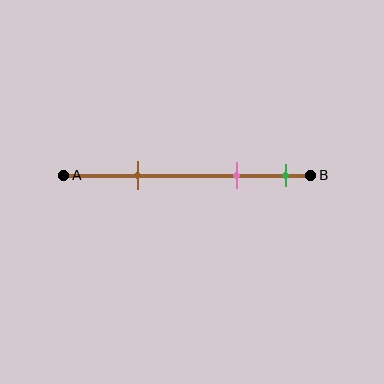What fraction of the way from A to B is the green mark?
The green mark is approximately 90% (0.9) of the way from A to B.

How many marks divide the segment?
There are 3 marks dividing the segment.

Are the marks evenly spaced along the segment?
No, the marks are not evenly spaced.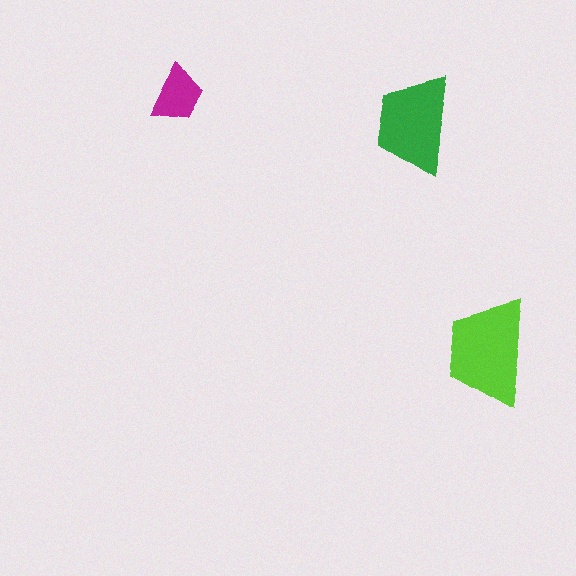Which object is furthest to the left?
The magenta trapezoid is leftmost.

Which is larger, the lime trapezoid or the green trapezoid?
The lime one.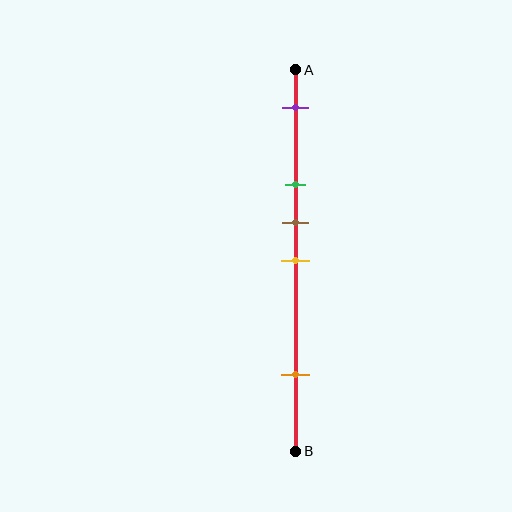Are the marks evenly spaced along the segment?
No, the marks are not evenly spaced.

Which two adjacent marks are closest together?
The brown and yellow marks are the closest adjacent pair.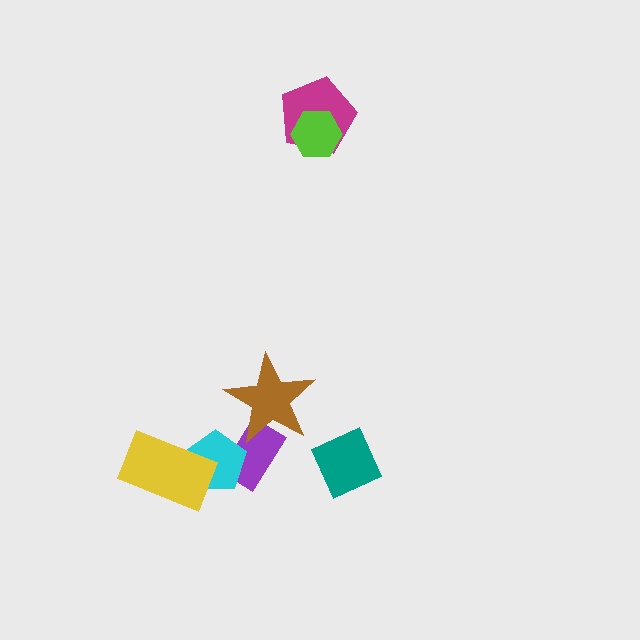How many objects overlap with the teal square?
0 objects overlap with the teal square.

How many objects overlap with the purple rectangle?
2 objects overlap with the purple rectangle.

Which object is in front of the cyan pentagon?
The yellow rectangle is in front of the cyan pentagon.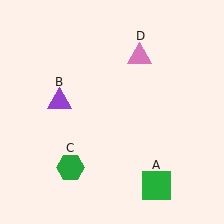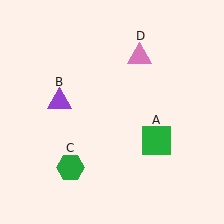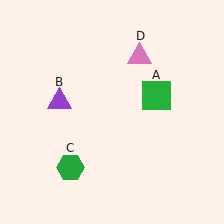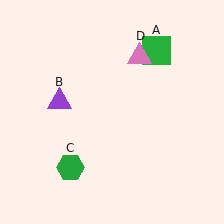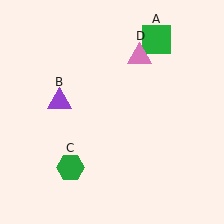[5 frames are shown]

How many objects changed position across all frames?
1 object changed position: green square (object A).